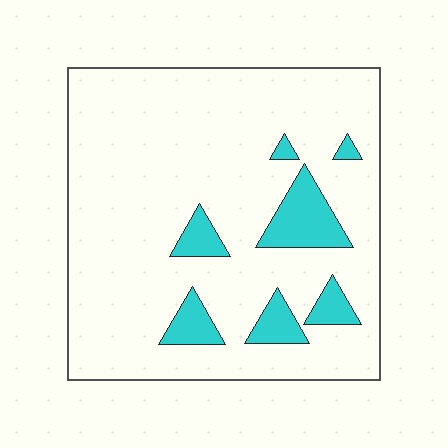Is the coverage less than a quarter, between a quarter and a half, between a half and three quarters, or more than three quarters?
Less than a quarter.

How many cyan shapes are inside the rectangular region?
7.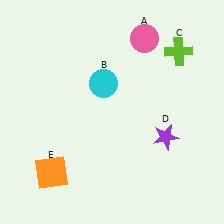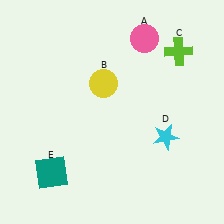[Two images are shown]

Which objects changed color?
B changed from cyan to yellow. D changed from purple to cyan. E changed from orange to teal.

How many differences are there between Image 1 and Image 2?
There are 3 differences between the two images.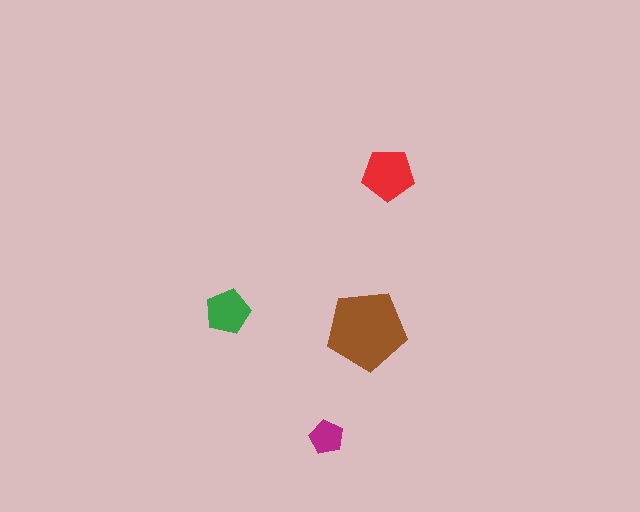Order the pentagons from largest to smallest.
the brown one, the red one, the green one, the magenta one.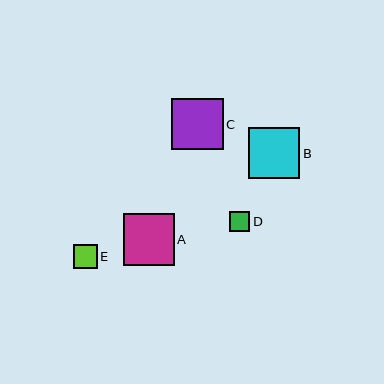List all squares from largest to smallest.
From largest to smallest: C, A, B, E, D.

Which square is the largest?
Square C is the largest with a size of approximately 51 pixels.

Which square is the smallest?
Square D is the smallest with a size of approximately 20 pixels.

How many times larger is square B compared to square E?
Square B is approximately 2.2 times the size of square E.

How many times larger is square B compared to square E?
Square B is approximately 2.2 times the size of square E.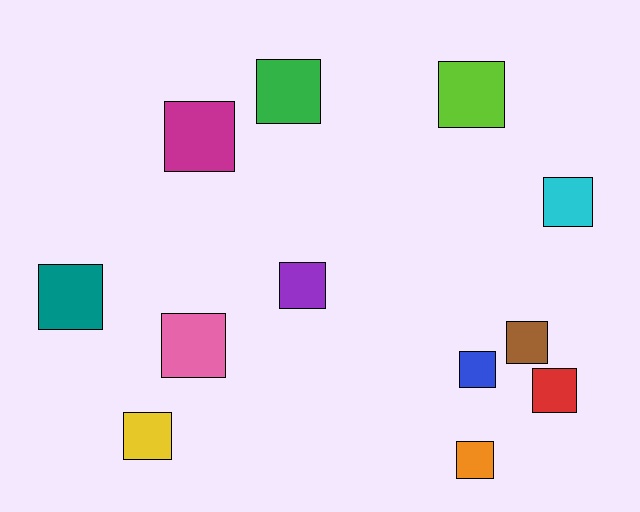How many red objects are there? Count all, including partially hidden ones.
There is 1 red object.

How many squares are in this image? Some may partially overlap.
There are 12 squares.